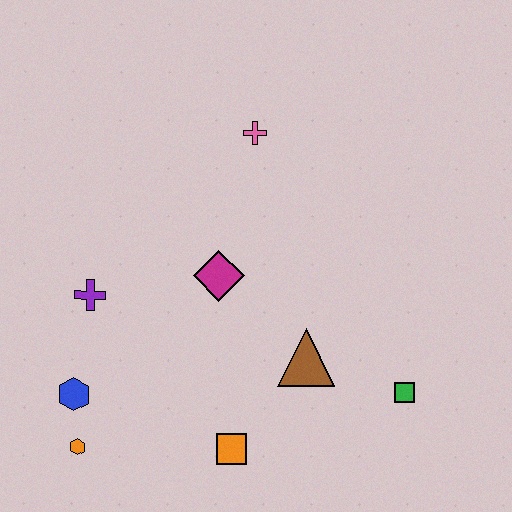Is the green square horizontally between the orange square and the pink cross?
No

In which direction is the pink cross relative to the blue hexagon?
The pink cross is above the blue hexagon.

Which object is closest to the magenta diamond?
The brown triangle is closest to the magenta diamond.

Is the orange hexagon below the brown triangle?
Yes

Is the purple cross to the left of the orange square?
Yes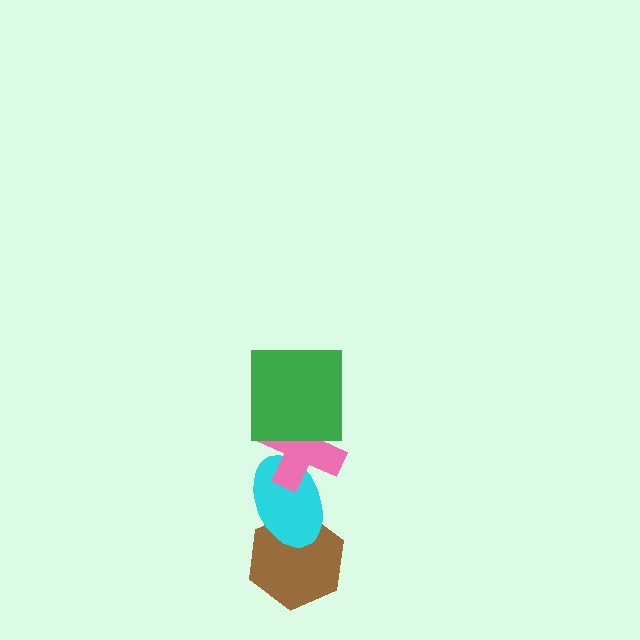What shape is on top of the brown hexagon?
The cyan ellipse is on top of the brown hexagon.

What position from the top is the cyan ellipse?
The cyan ellipse is 3rd from the top.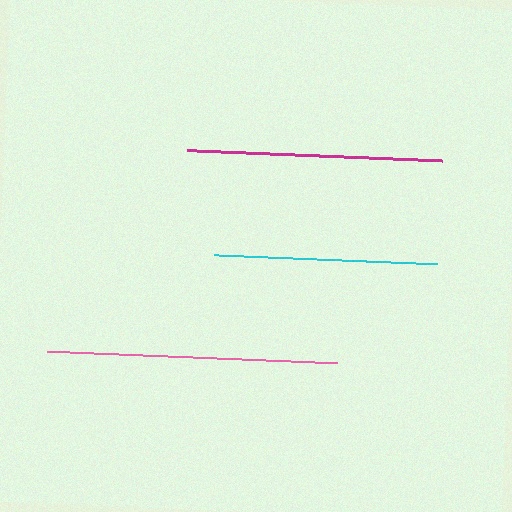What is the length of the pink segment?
The pink segment is approximately 290 pixels long.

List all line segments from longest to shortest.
From longest to shortest: pink, magenta, cyan.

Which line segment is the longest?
The pink line is the longest at approximately 290 pixels.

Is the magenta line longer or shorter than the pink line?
The pink line is longer than the magenta line.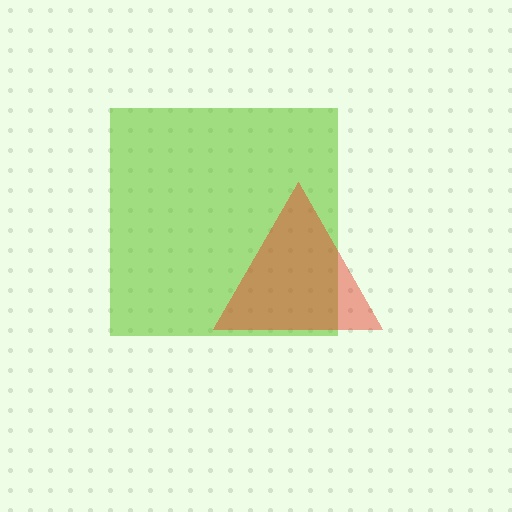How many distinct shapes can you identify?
There are 2 distinct shapes: a lime square, a red triangle.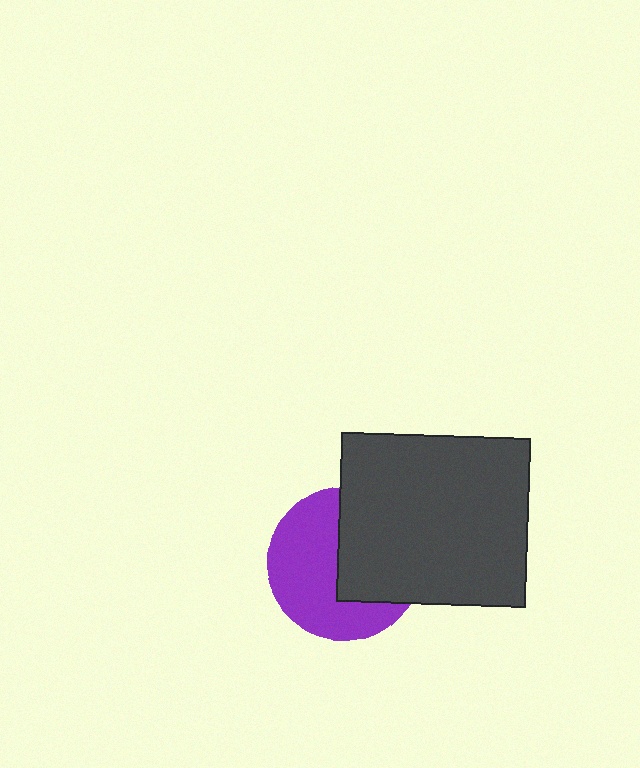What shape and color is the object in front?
The object in front is a dark gray rectangle.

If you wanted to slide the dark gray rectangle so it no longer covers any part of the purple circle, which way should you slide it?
Slide it right — that is the most direct way to separate the two shapes.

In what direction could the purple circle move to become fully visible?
The purple circle could move left. That would shift it out from behind the dark gray rectangle entirely.